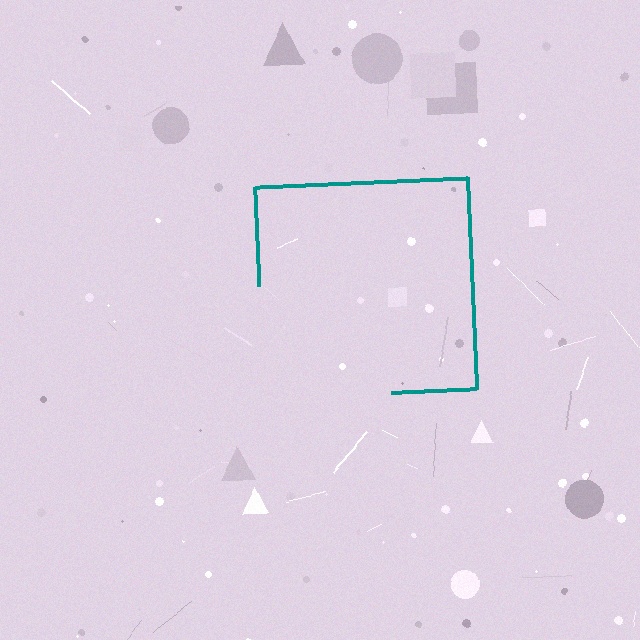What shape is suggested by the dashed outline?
The dashed outline suggests a square.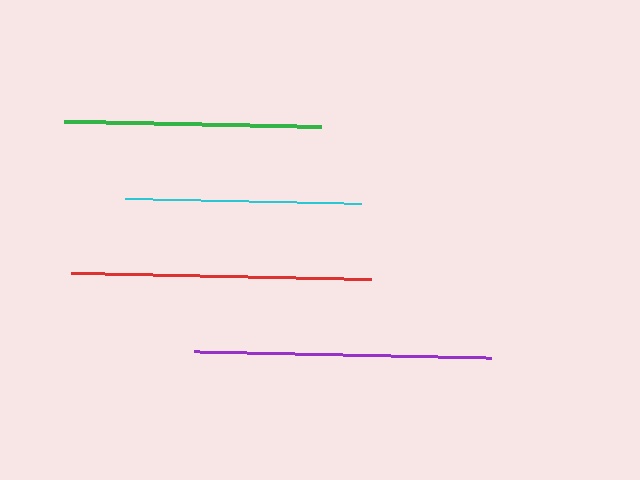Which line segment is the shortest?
The cyan line is the shortest at approximately 235 pixels.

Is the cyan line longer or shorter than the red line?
The red line is longer than the cyan line.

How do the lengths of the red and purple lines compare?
The red and purple lines are approximately the same length.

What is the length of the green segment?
The green segment is approximately 256 pixels long.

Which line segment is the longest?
The red line is the longest at approximately 300 pixels.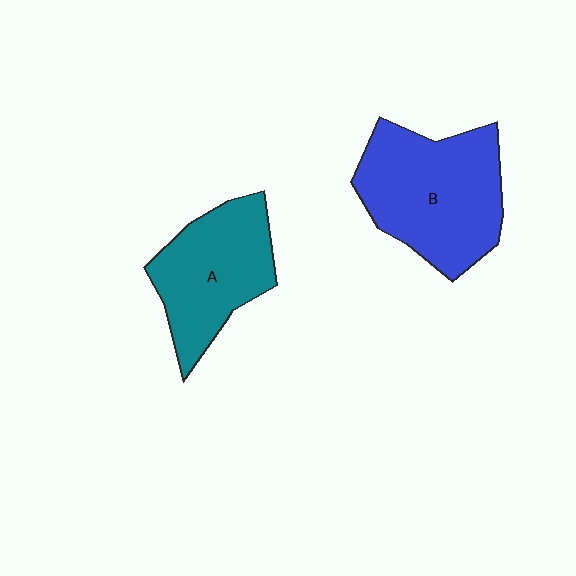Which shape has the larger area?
Shape B (blue).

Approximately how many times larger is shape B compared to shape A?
Approximately 1.3 times.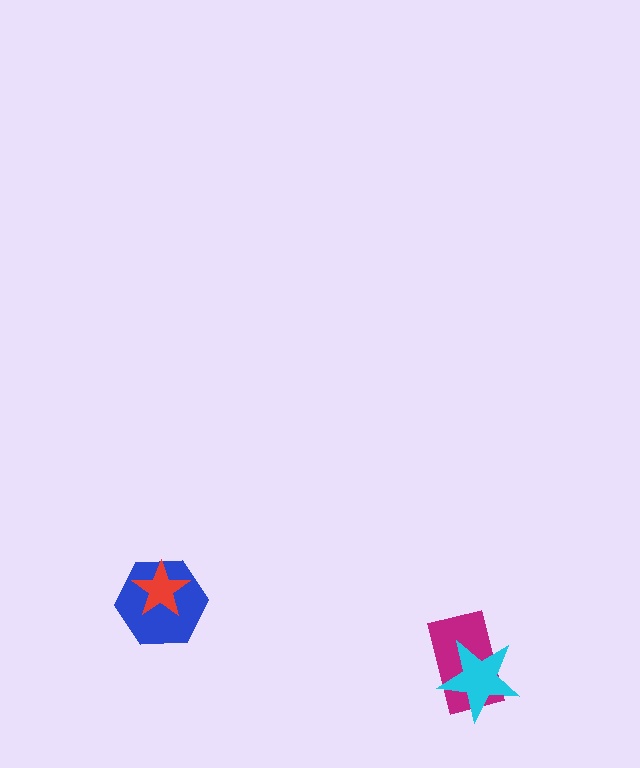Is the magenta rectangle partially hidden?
Yes, it is partially covered by another shape.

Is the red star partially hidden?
No, no other shape covers it.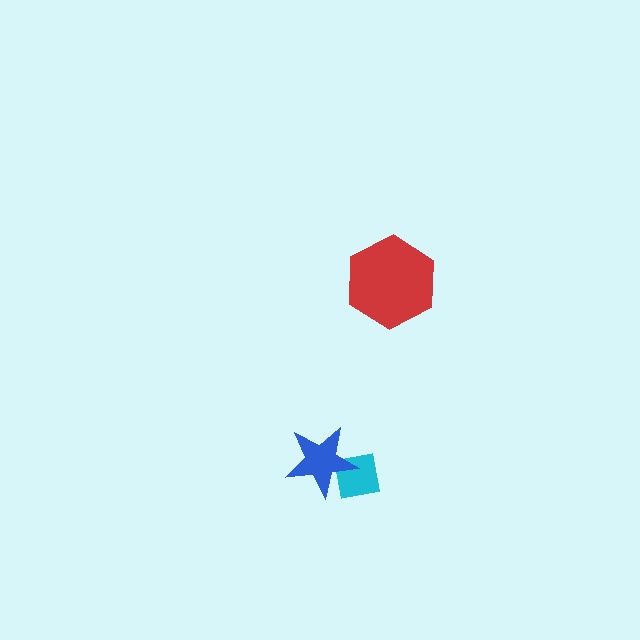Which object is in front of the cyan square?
The blue star is in front of the cyan square.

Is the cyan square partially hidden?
Yes, it is partially covered by another shape.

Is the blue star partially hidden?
No, no other shape covers it.